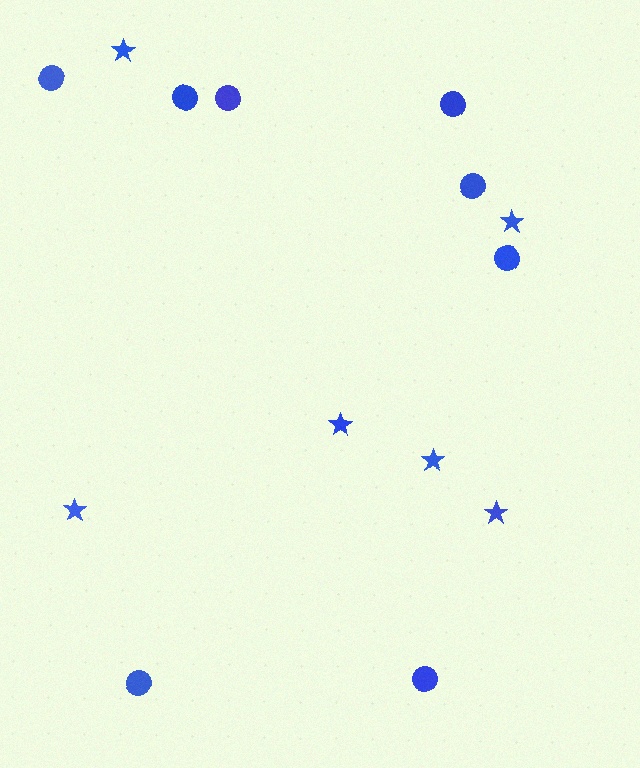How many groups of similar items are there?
There are 2 groups: one group of circles (8) and one group of stars (6).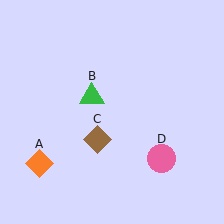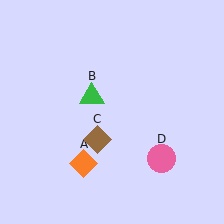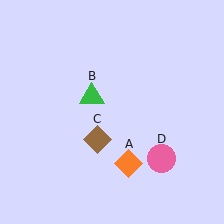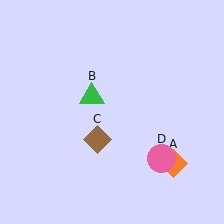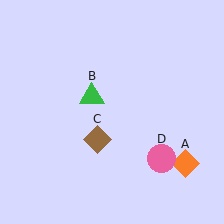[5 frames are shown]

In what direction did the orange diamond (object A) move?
The orange diamond (object A) moved right.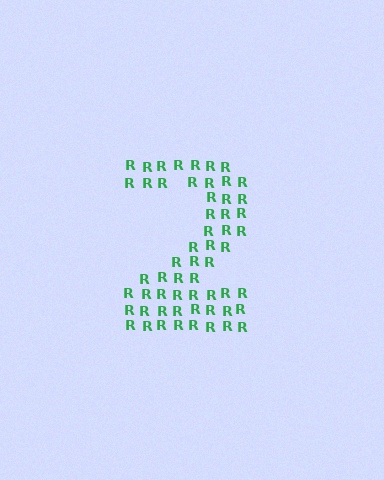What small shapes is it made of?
It is made of small letter R's.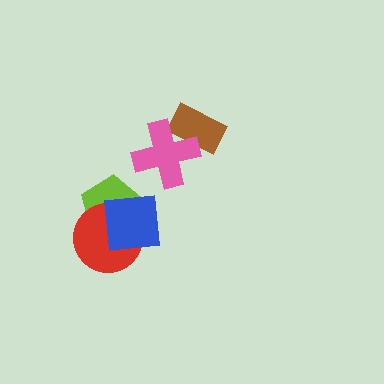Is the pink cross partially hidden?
No, no other shape covers it.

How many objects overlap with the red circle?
2 objects overlap with the red circle.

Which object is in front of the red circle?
The blue square is in front of the red circle.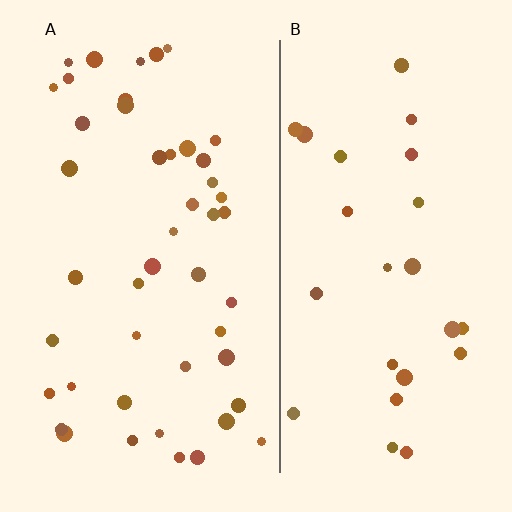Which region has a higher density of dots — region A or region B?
A (the left).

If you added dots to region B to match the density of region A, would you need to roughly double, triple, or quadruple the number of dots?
Approximately double.